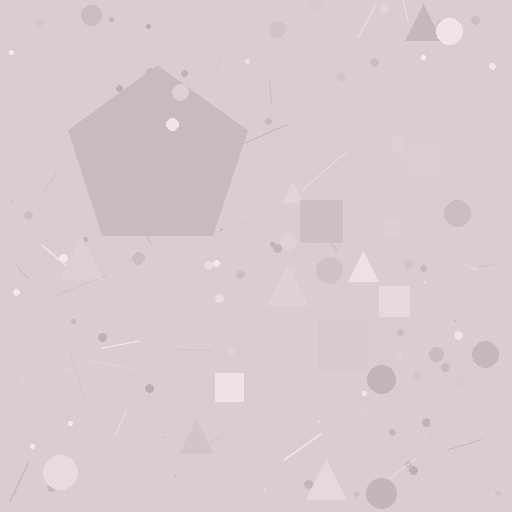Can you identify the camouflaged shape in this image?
The camouflaged shape is a pentagon.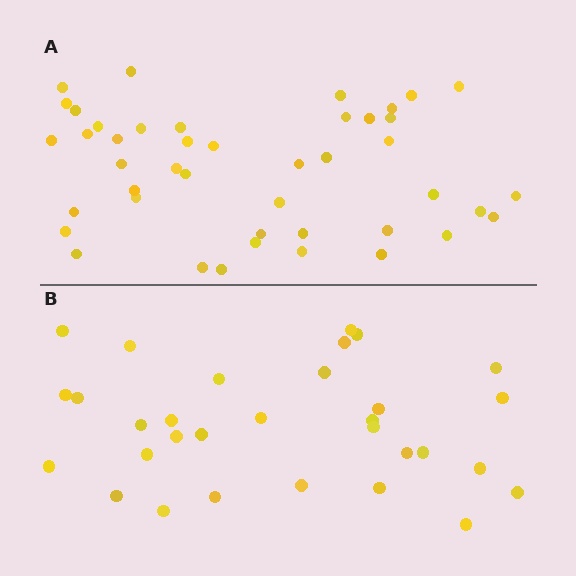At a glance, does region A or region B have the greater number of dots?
Region A (the top region) has more dots.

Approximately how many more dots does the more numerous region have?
Region A has approximately 15 more dots than region B.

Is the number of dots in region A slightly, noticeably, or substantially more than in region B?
Region A has noticeably more, but not dramatically so. The ratio is roughly 1.4 to 1.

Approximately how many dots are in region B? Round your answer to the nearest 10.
About 30 dots. (The exact count is 31, which rounds to 30.)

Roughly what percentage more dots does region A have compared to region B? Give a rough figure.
About 40% more.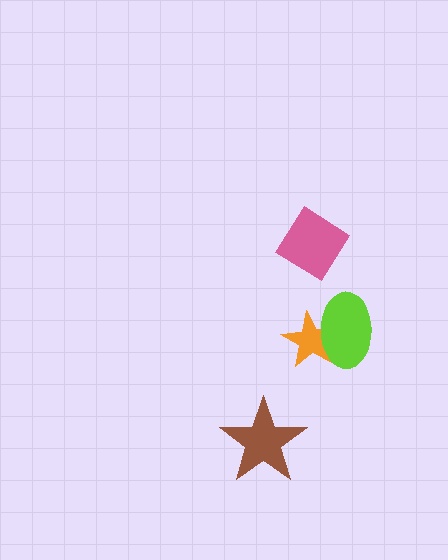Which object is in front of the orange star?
The lime ellipse is in front of the orange star.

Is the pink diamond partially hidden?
No, no other shape covers it.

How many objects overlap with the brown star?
0 objects overlap with the brown star.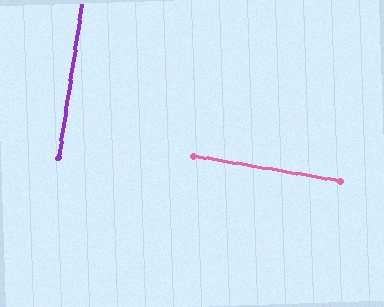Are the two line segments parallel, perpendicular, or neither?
Perpendicular — they meet at approximately 89°.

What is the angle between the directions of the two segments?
Approximately 89 degrees.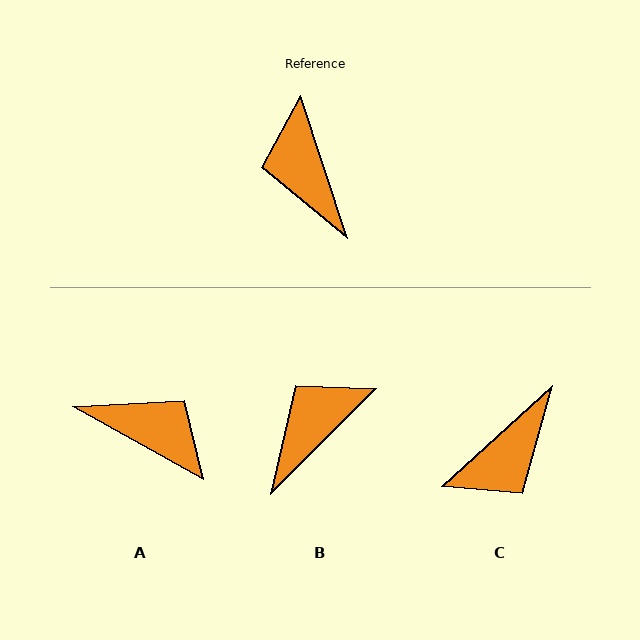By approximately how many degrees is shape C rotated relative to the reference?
Approximately 114 degrees counter-clockwise.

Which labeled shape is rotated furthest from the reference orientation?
A, about 137 degrees away.